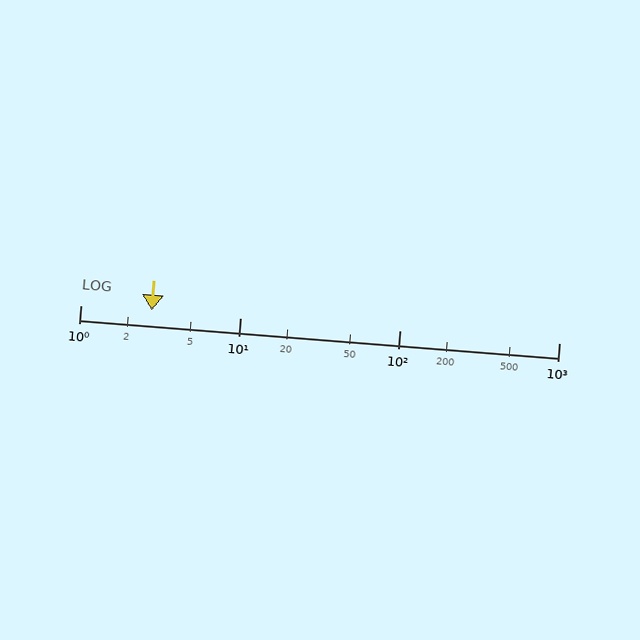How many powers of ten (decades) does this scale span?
The scale spans 3 decades, from 1 to 1000.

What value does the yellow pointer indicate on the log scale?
The pointer indicates approximately 2.8.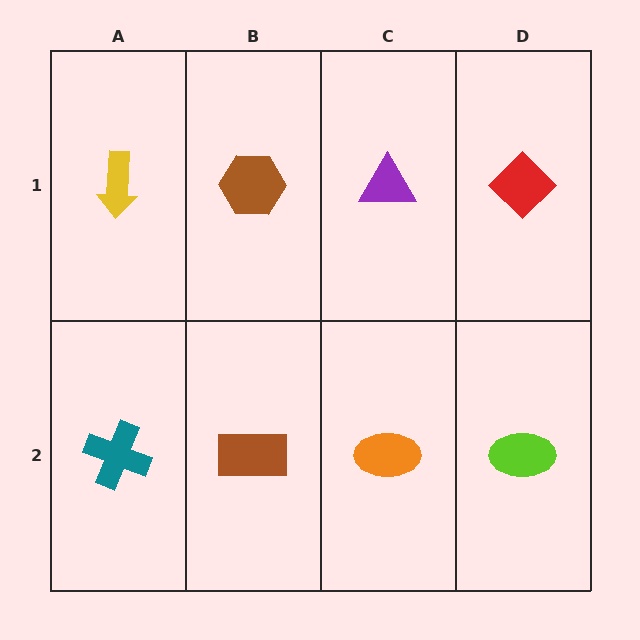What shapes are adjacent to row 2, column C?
A purple triangle (row 1, column C), a brown rectangle (row 2, column B), a lime ellipse (row 2, column D).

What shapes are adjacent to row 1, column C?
An orange ellipse (row 2, column C), a brown hexagon (row 1, column B), a red diamond (row 1, column D).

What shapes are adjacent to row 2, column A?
A yellow arrow (row 1, column A), a brown rectangle (row 2, column B).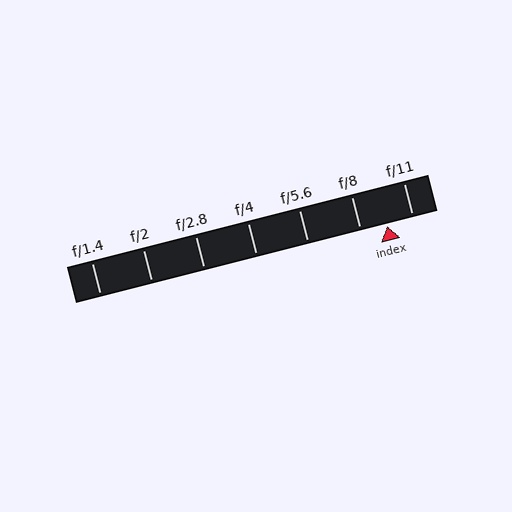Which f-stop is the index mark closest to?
The index mark is closest to f/11.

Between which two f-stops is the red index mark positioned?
The index mark is between f/8 and f/11.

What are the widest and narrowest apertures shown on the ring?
The widest aperture shown is f/1.4 and the narrowest is f/11.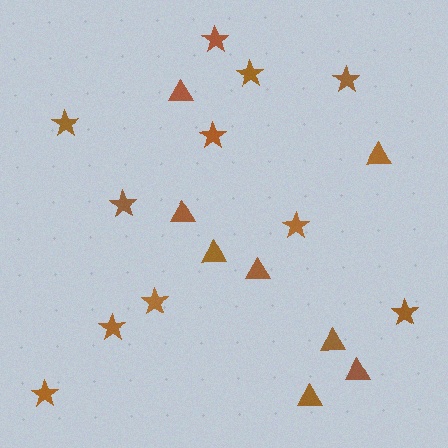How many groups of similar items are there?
There are 2 groups: one group of triangles (8) and one group of stars (11).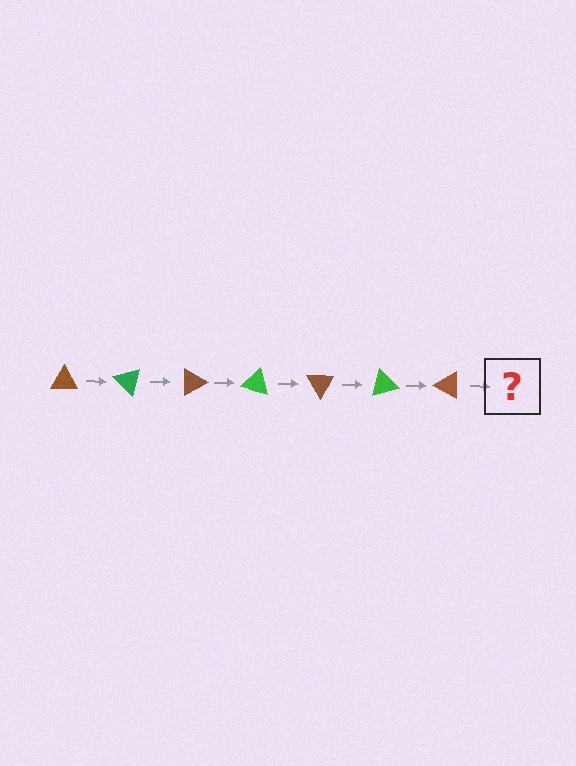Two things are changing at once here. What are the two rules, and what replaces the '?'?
The two rules are that it rotates 45 degrees each step and the color cycles through brown and green. The '?' should be a green triangle, rotated 315 degrees from the start.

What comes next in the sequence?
The next element should be a green triangle, rotated 315 degrees from the start.